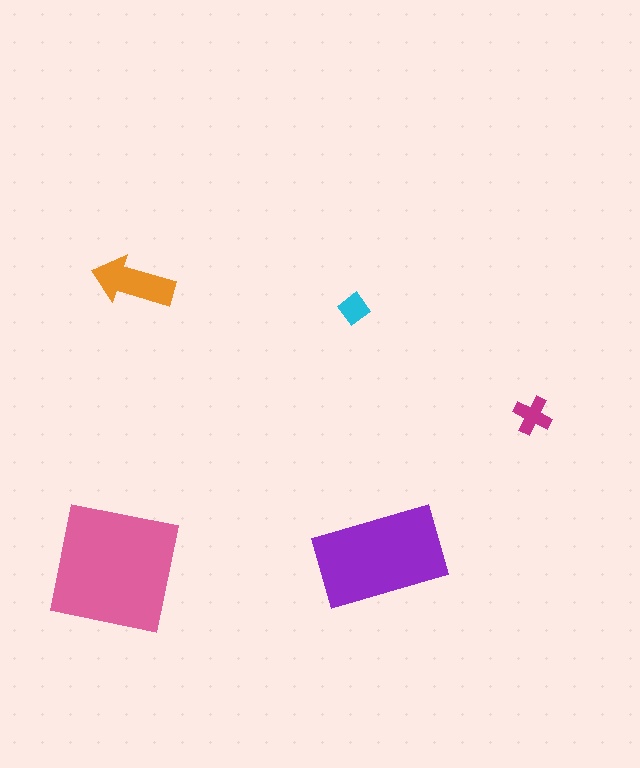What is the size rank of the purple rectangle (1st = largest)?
2nd.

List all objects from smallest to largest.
The cyan diamond, the magenta cross, the orange arrow, the purple rectangle, the pink square.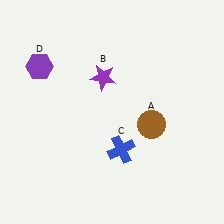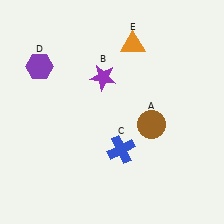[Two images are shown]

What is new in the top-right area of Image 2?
An orange triangle (E) was added in the top-right area of Image 2.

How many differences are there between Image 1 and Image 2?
There is 1 difference between the two images.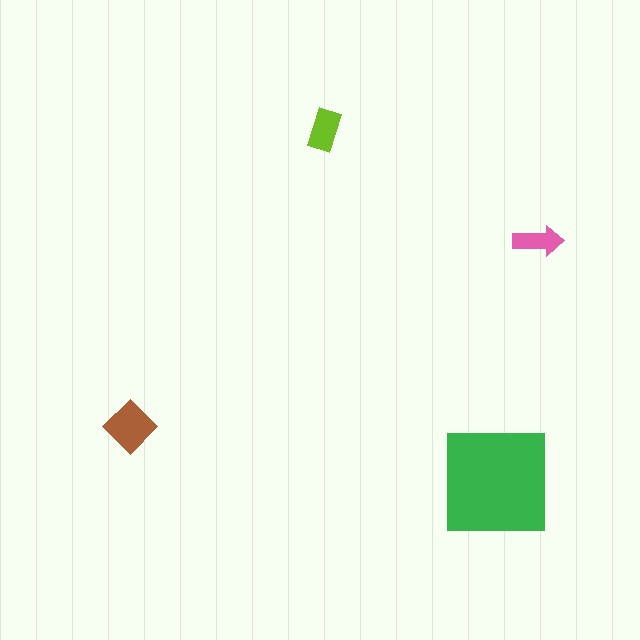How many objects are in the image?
There are 4 objects in the image.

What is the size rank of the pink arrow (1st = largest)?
4th.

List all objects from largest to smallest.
The green square, the brown diamond, the lime rectangle, the pink arrow.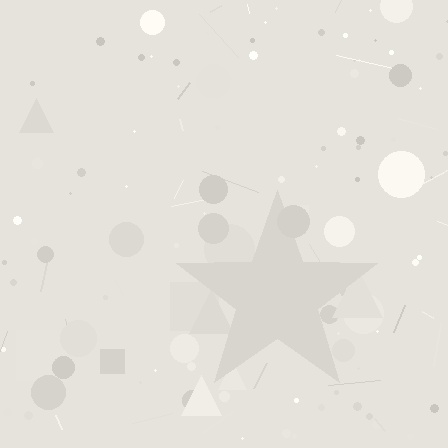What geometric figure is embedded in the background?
A star is embedded in the background.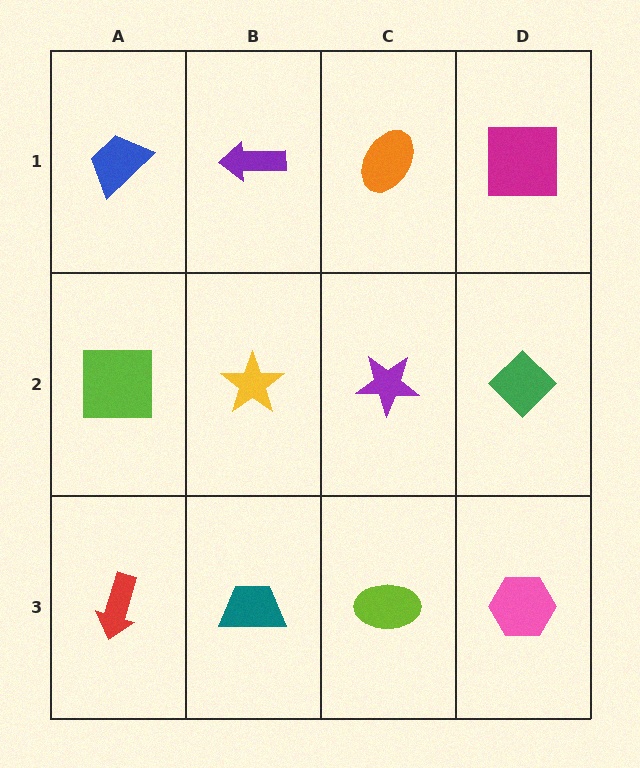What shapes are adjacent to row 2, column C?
An orange ellipse (row 1, column C), a lime ellipse (row 3, column C), a yellow star (row 2, column B), a green diamond (row 2, column D).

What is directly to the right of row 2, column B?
A purple star.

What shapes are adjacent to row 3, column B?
A yellow star (row 2, column B), a red arrow (row 3, column A), a lime ellipse (row 3, column C).